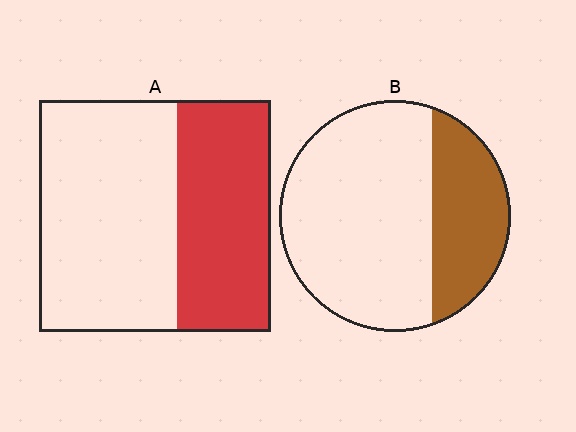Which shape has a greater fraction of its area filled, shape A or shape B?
Shape A.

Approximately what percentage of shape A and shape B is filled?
A is approximately 40% and B is approximately 30%.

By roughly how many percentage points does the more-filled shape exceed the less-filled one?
By roughly 10 percentage points (A over B).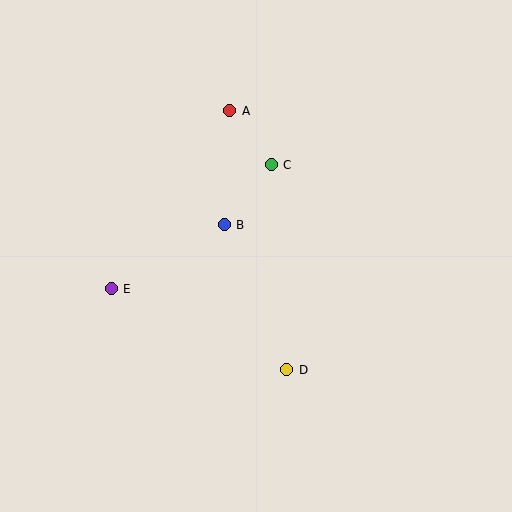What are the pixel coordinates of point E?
Point E is at (111, 289).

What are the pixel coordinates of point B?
Point B is at (224, 225).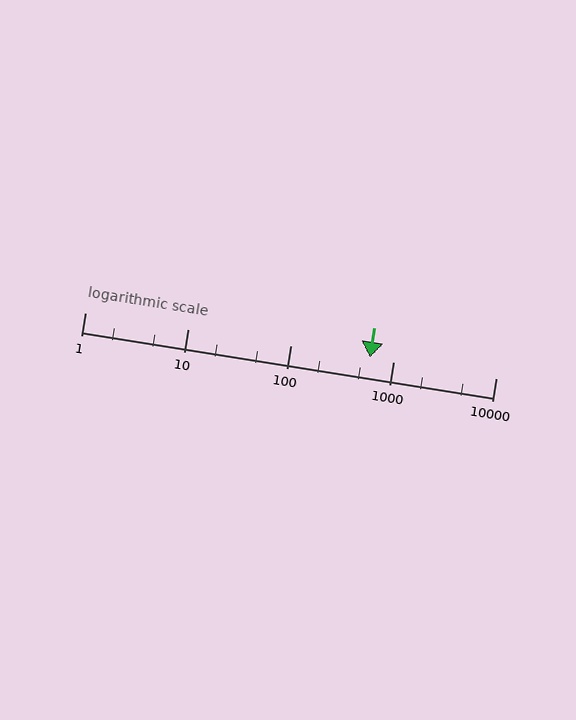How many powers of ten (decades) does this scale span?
The scale spans 4 decades, from 1 to 10000.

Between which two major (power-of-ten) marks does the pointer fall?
The pointer is between 100 and 1000.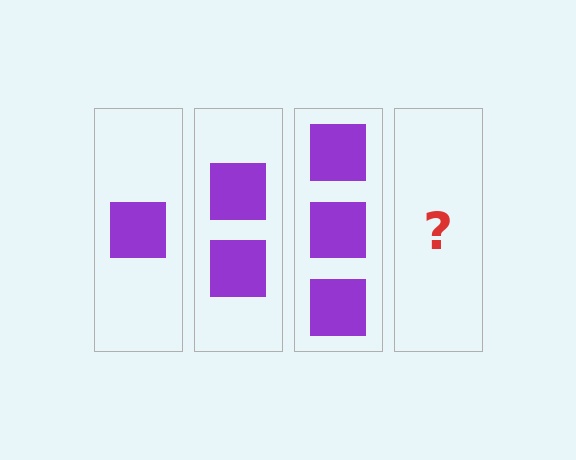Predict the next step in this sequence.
The next step is 4 squares.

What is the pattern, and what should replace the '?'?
The pattern is that each step adds one more square. The '?' should be 4 squares.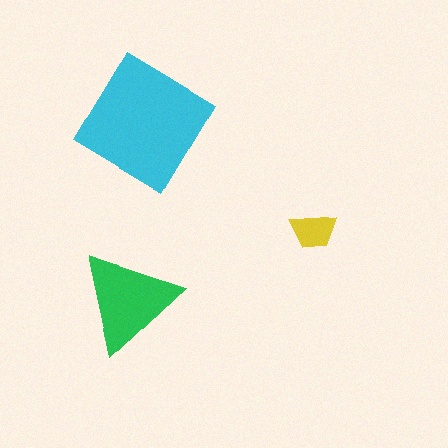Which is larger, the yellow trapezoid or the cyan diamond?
The cyan diamond.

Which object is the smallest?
The yellow trapezoid.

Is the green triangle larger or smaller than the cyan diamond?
Smaller.